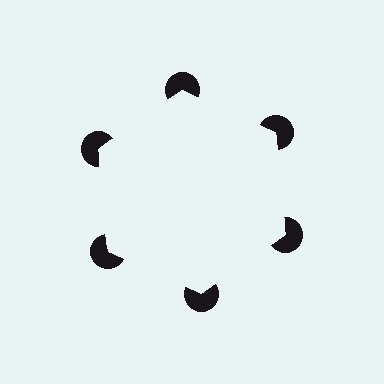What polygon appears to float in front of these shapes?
An illusory hexagon — its edges are inferred from the aligned wedge cuts in the pac-man discs, not physically drawn.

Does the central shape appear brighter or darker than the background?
It typically appears slightly brighter than the background, even though no actual brightness change is drawn.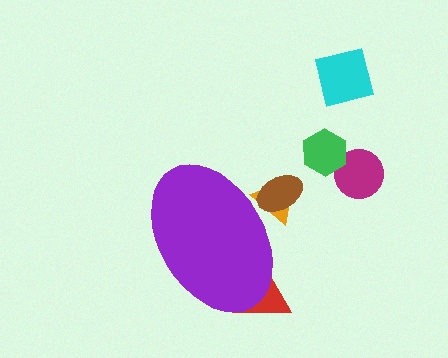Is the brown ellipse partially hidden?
Yes, the brown ellipse is partially hidden behind the purple ellipse.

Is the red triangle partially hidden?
Yes, the red triangle is partially hidden behind the purple ellipse.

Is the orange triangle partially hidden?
Yes, the orange triangle is partially hidden behind the purple ellipse.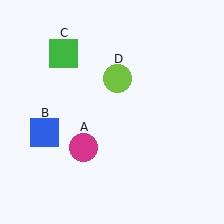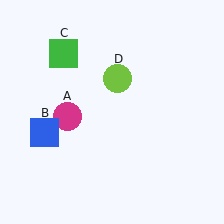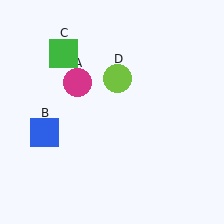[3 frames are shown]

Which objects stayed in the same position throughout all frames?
Blue square (object B) and green square (object C) and lime circle (object D) remained stationary.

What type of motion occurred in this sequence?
The magenta circle (object A) rotated clockwise around the center of the scene.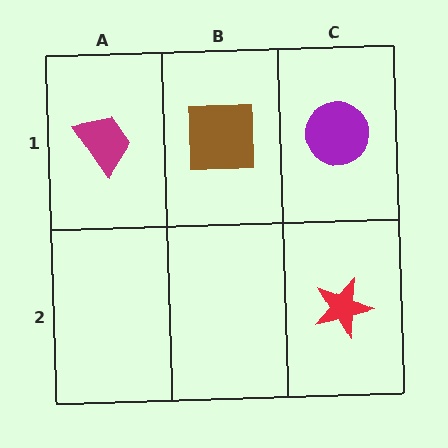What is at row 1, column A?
A magenta trapezoid.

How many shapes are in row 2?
1 shape.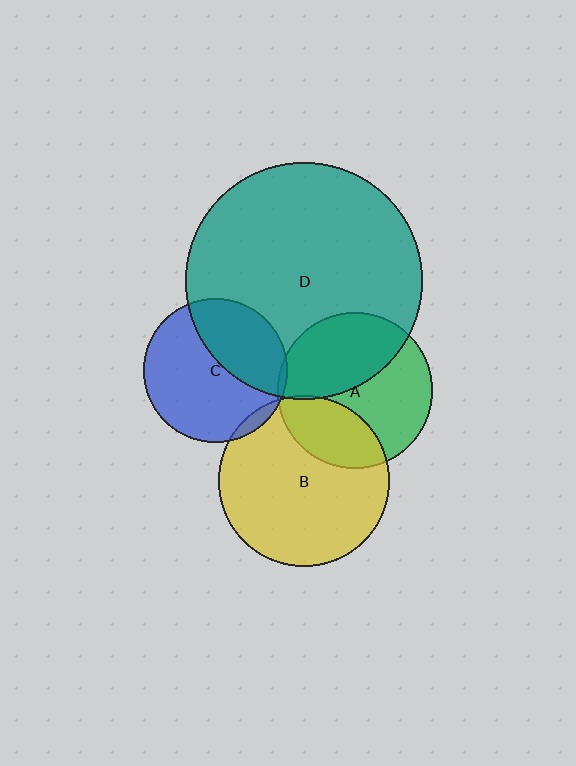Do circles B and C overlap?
Yes.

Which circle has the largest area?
Circle D (teal).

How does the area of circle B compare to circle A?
Approximately 1.2 times.